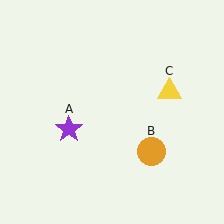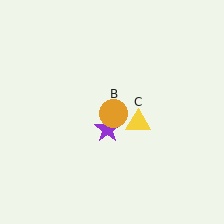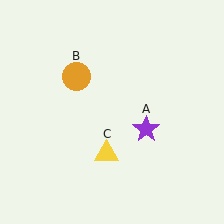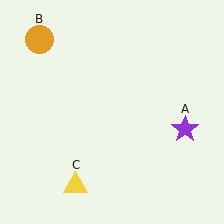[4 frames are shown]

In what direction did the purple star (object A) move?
The purple star (object A) moved right.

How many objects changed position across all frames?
3 objects changed position: purple star (object A), orange circle (object B), yellow triangle (object C).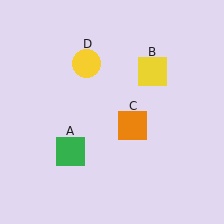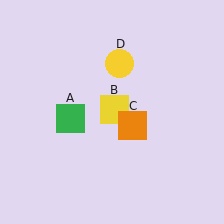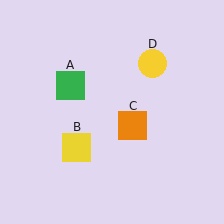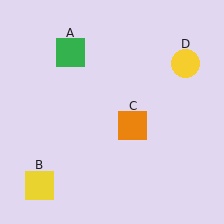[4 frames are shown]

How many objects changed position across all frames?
3 objects changed position: green square (object A), yellow square (object B), yellow circle (object D).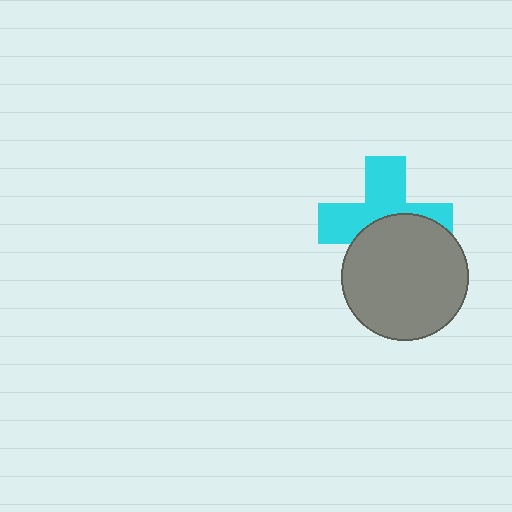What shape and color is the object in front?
The object in front is a gray circle.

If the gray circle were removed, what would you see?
You would see the complete cyan cross.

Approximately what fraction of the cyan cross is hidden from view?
Roughly 46% of the cyan cross is hidden behind the gray circle.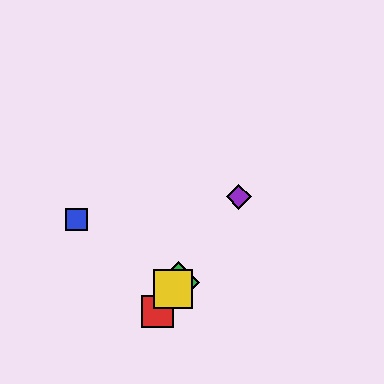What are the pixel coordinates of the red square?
The red square is at (158, 311).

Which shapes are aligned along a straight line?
The red square, the green diamond, the yellow square, the purple diamond are aligned along a straight line.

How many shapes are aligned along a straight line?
4 shapes (the red square, the green diamond, the yellow square, the purple diamond) are aligned along a straight line.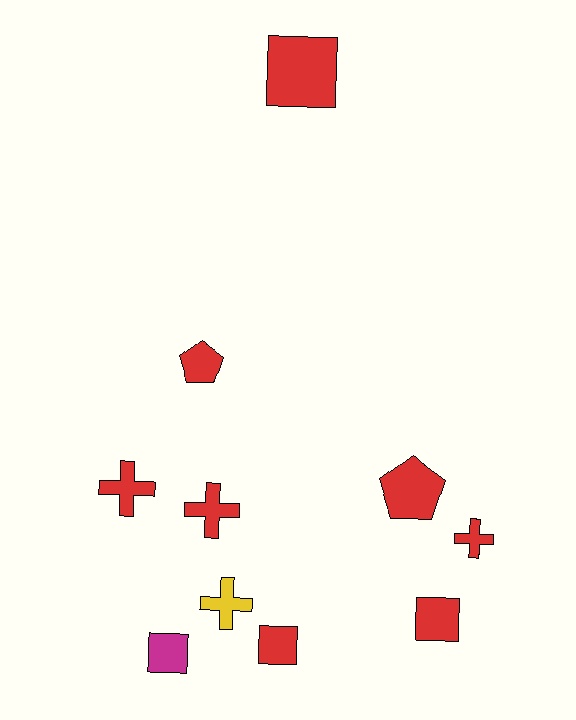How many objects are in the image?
There are 10 objects.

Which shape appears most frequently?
Square, with 4 objects.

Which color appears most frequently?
Red, with 8 objects.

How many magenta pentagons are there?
There are no magenta pentagons.